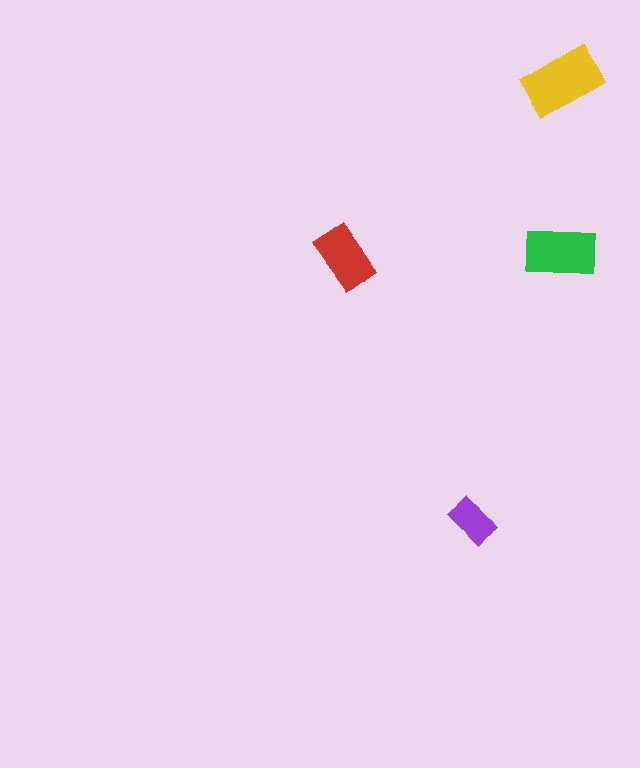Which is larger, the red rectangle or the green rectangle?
The green one.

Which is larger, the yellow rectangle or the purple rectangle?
The yellow one.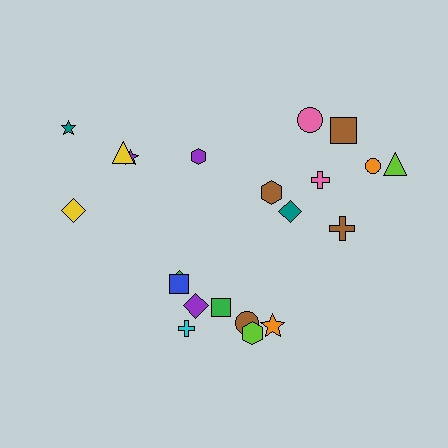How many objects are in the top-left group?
There are 5 objects.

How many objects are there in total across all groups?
There are 21 objects.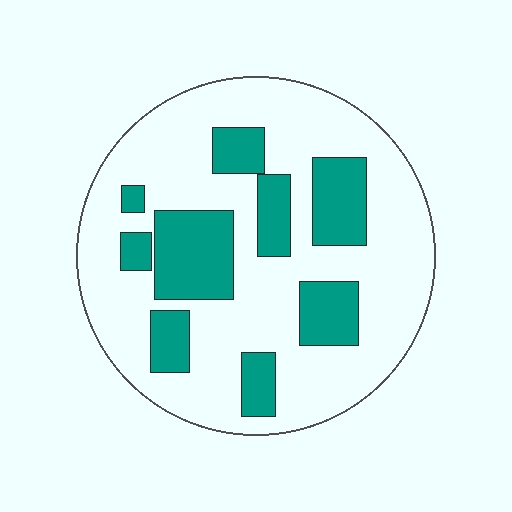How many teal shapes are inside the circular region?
9.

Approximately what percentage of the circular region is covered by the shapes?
Approximately 30%.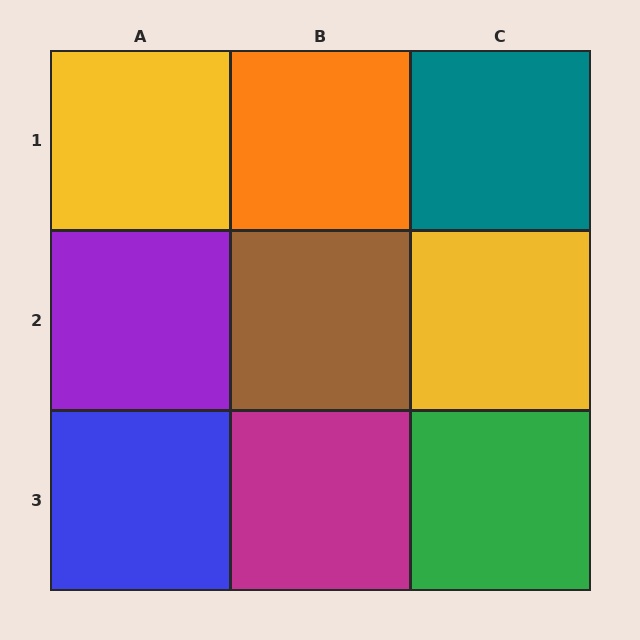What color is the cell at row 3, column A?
Blue.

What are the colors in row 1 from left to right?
Yellow, orange, teal.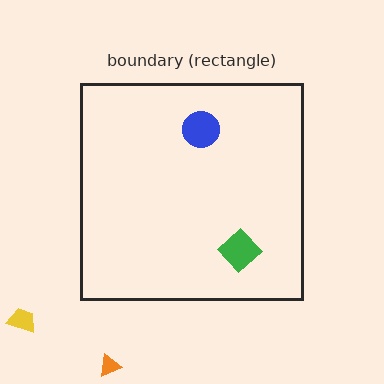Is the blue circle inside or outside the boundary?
Inside.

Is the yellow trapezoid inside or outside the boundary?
Outside.